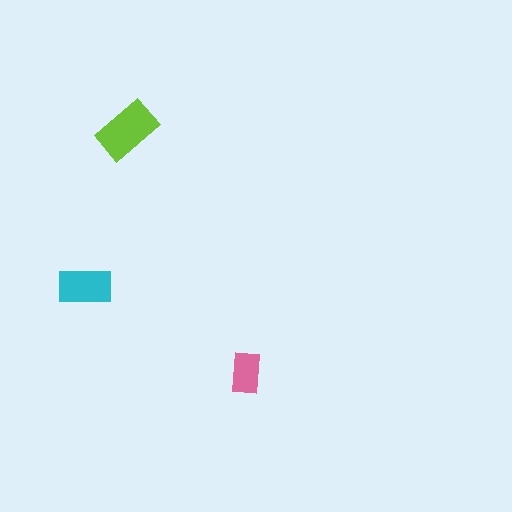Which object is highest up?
The lime rectangle is topmost.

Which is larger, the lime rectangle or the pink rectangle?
The lime one.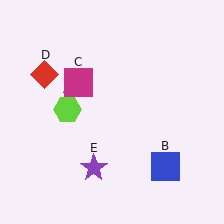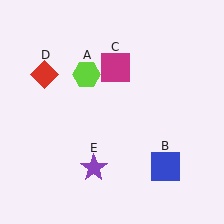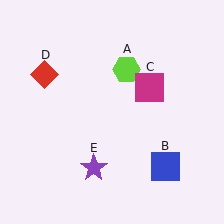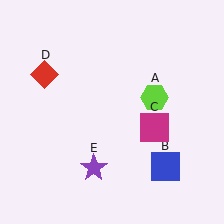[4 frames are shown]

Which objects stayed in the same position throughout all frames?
Blue square (object B) and red diamond (object D) and purple star (object E) remained stationary.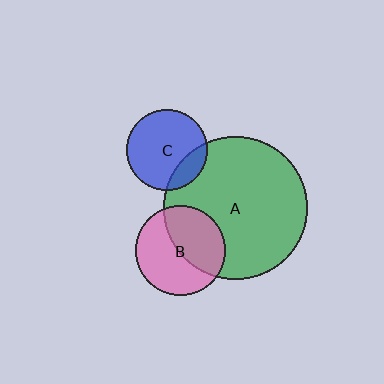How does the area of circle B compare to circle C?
Approximately 1.2 times.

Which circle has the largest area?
Circle A (green).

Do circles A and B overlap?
Yes.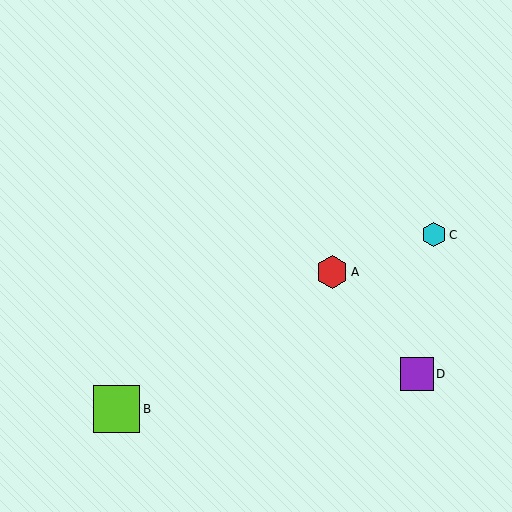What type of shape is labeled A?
Shape A is a red hexagon.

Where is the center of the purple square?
The center of the purple square is at (417, 374).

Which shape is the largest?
The lime square (labeled B) is the largest.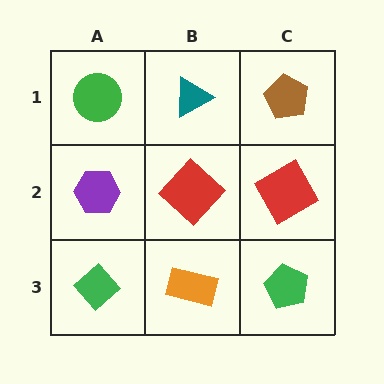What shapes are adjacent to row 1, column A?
A purple hexagon (row 2, column A), a teal triangle (row 1, column B).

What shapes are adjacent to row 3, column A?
A purple hexagon (row 2, column A), an orange rectangle (row 3, column B).